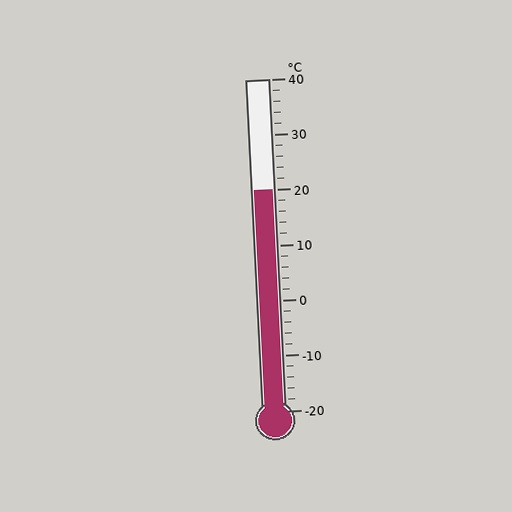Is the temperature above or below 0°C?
The temperature is above 0°C.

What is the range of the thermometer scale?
The thermometer scale ranges from -20°C to 40°C.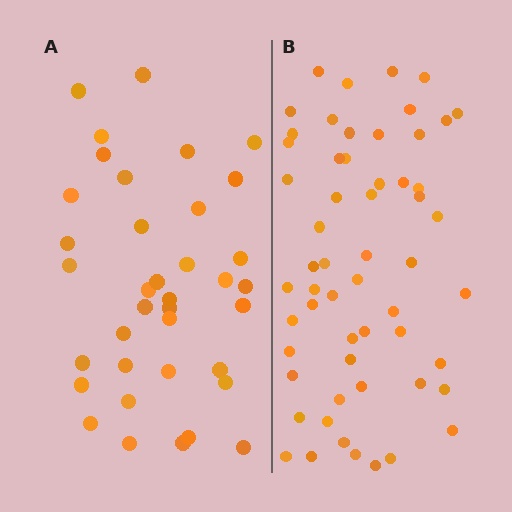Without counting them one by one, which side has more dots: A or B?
Region B (the right region) has more dots.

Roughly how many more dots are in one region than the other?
Region B has approximately 20 more dots than region A.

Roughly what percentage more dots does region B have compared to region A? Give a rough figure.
About 55% more.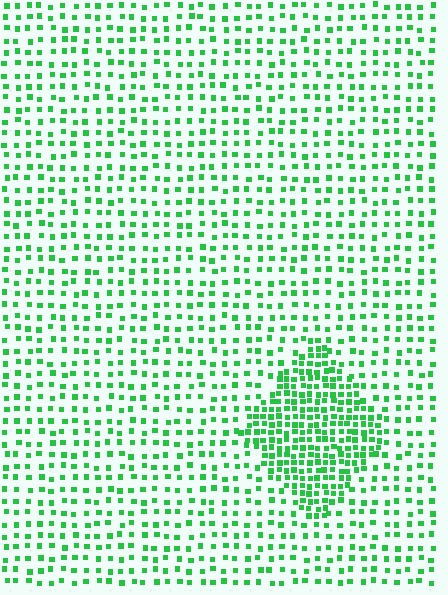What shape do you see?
I see a diamond.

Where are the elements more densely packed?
The elements are more densely packed inside the diamond boundary.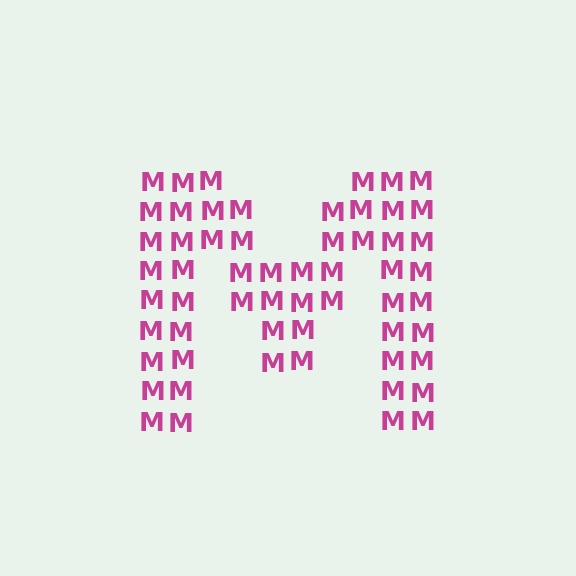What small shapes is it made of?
It is made of small letter M's.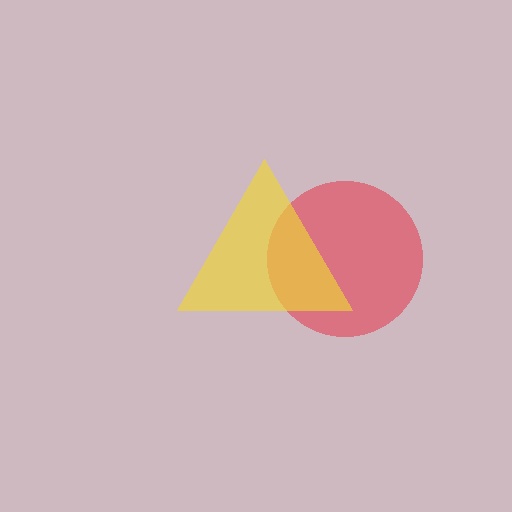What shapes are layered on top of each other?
The layered shapes are: a red circle, a yellow triangle.